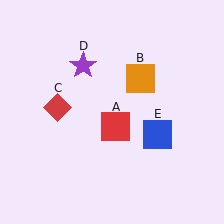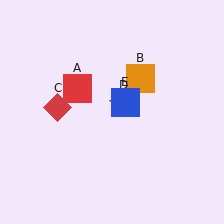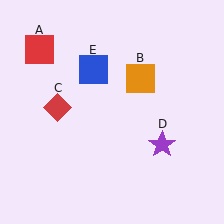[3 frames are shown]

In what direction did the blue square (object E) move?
The blue square (object E) moved up and to the left.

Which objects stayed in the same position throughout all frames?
Orange square (object B) and red diamond (object C) remained stationary.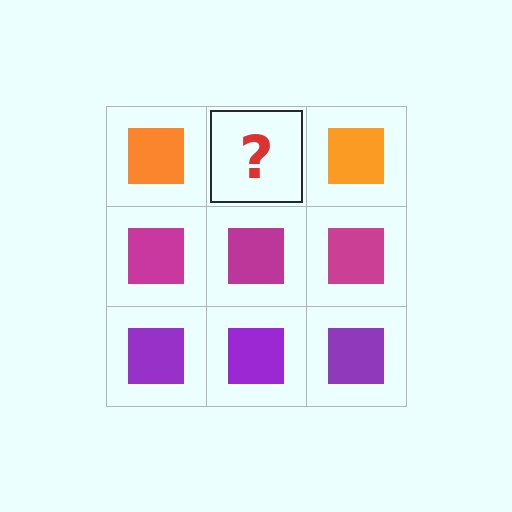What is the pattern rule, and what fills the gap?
The rule is that each row has a consistent color. The gap should be filled with an orange square.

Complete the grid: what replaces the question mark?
The question mark should be replaced with an orange square.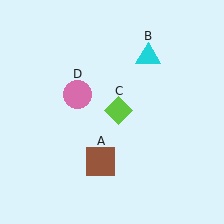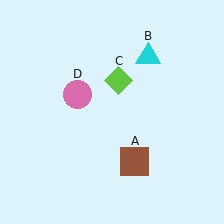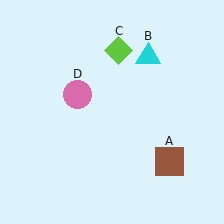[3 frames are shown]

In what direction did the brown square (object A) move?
The brown square (object A) moved right.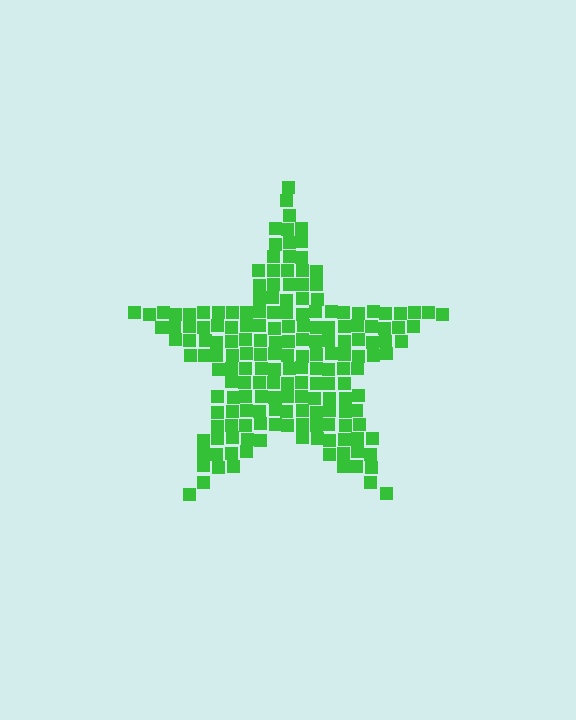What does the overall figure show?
The overall figure shows a star.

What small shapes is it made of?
It is made of small squares.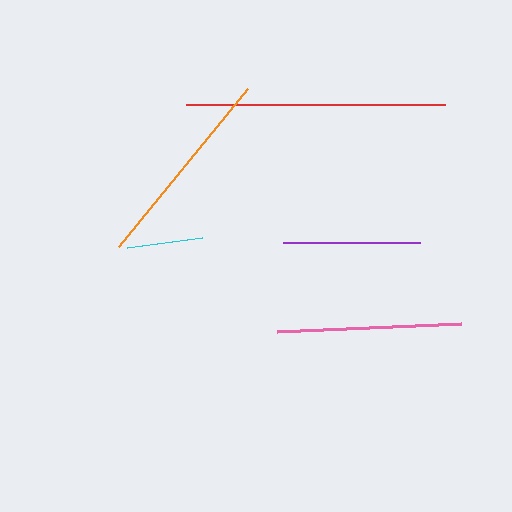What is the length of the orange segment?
The orange segment is approximately 204 pixels long.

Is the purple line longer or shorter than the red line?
The red line is longer than the purple line.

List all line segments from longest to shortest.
From longest to shortest: red, orange, pink, purple, cyan.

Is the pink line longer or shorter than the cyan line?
The pink line is longer than the cyan line.